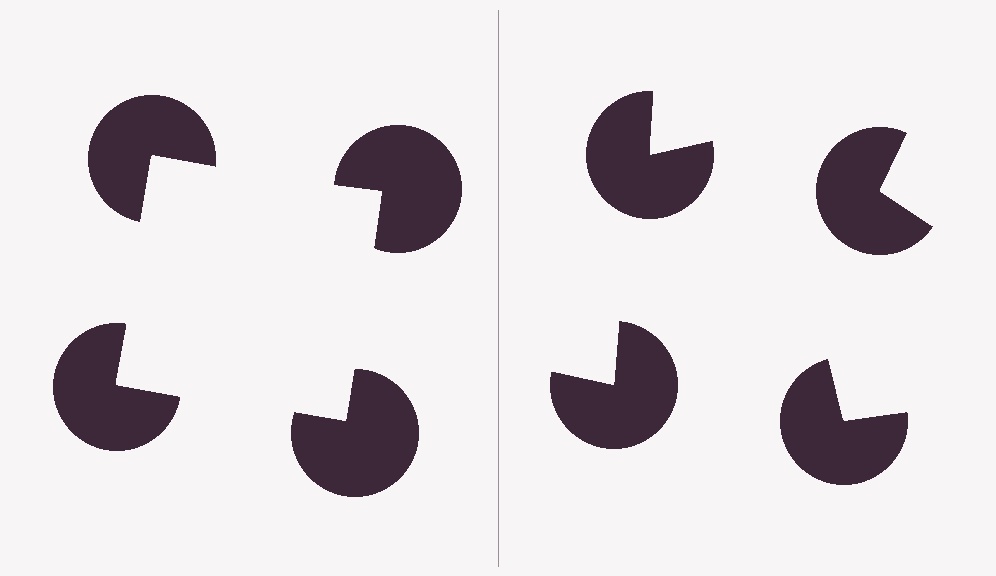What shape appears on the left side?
An illusory square.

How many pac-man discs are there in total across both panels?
8 — 4 on each side.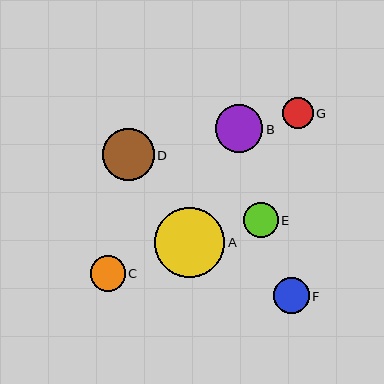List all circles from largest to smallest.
From largest to smallest: A, D, B, F, C, E, G.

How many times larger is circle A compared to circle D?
Circle A is approximately 1.3 times the size of circle D.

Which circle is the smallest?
Circle G is the smallest with a size of approximately 31 pixels.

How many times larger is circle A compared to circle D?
Circle A is approximately 1.3 times the size of circle D.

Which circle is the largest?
Circle A is the largest with a size of approximately 70 pixels.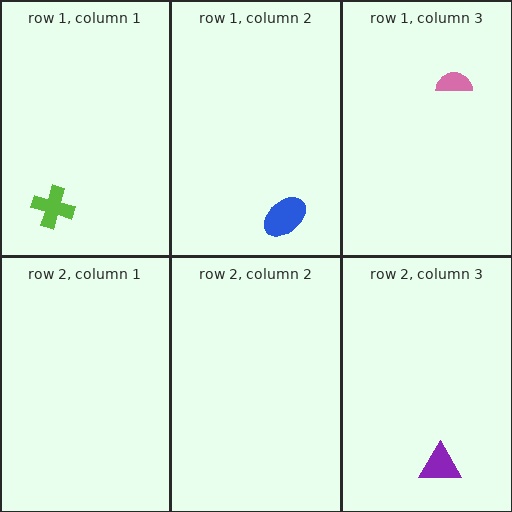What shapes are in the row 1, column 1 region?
The lime cross.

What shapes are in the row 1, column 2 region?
The blue ellipse.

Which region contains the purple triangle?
The row 2, column 3 region.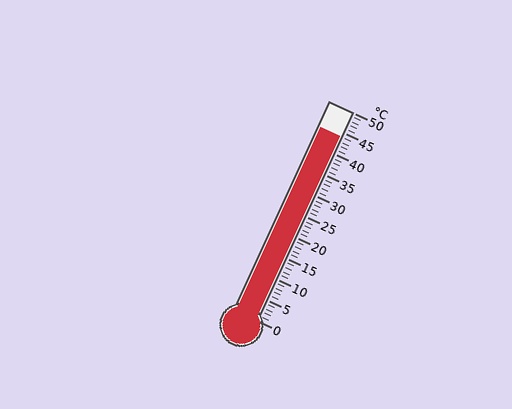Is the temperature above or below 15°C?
The temperature is above 15°C.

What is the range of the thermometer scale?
The thermometer scale ranges from 0°C to 50°C.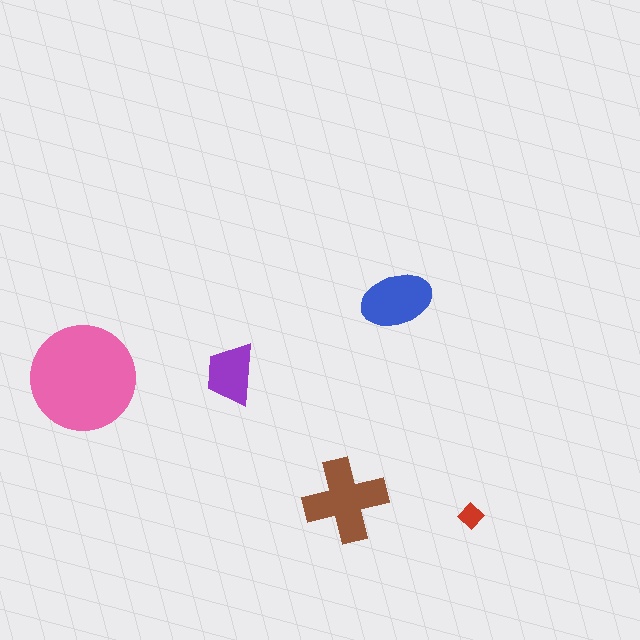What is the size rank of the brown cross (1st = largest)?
2nd.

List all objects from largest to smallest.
The pink circle, the brown cross, the blue ellipse, the purple trapezoid, the red diamond.